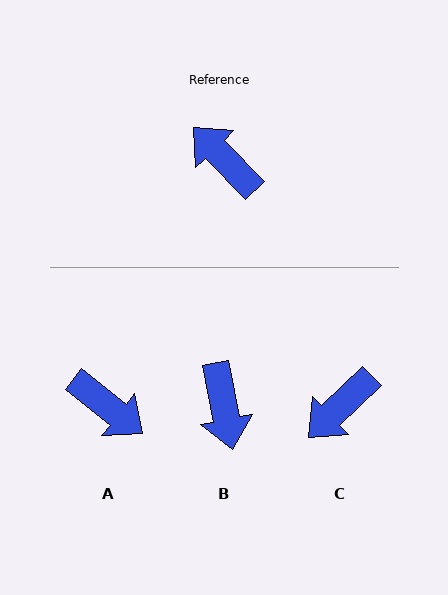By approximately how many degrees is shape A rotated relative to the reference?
Approximately 172 degrees clockwise.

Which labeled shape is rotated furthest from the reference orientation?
A, about 172 degrees away.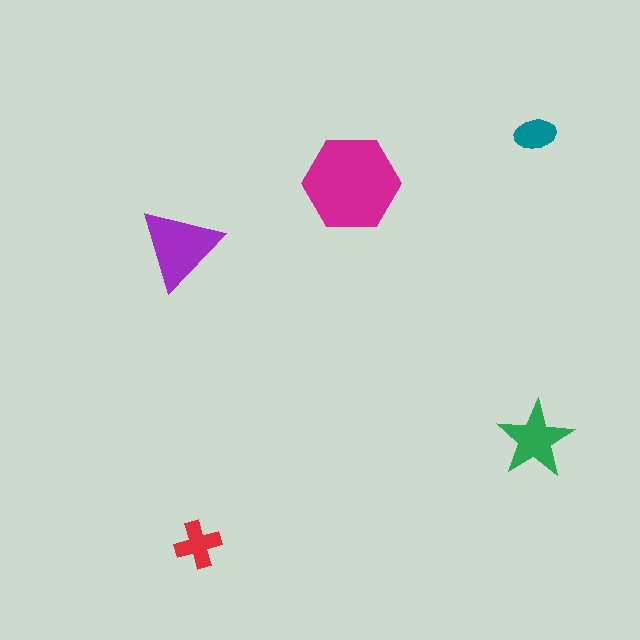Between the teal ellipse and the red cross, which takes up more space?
The red cross.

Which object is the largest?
The magenta hexagon.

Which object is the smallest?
The teal ellipse.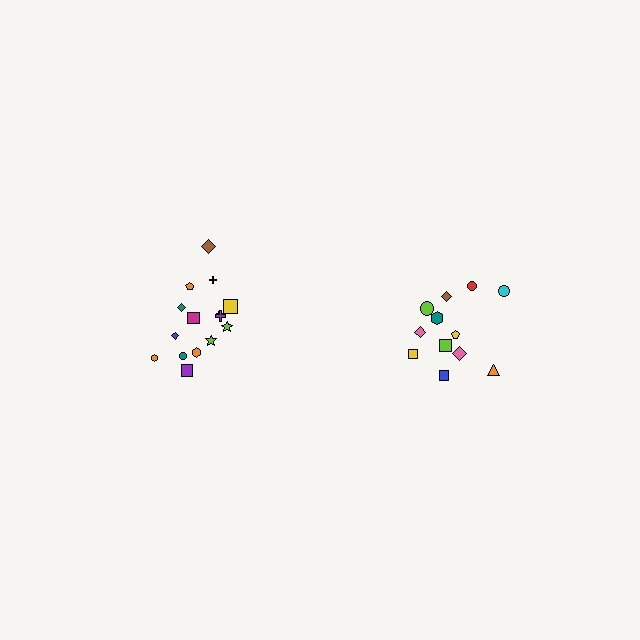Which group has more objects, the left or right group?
The left group.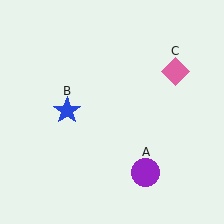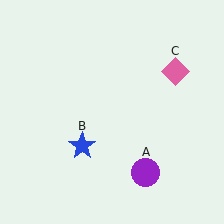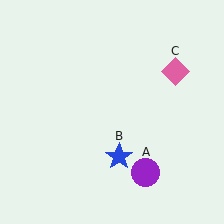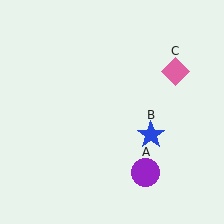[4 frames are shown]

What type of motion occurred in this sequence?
The blue star (object B) rotated counterclockwise around the center of the scene.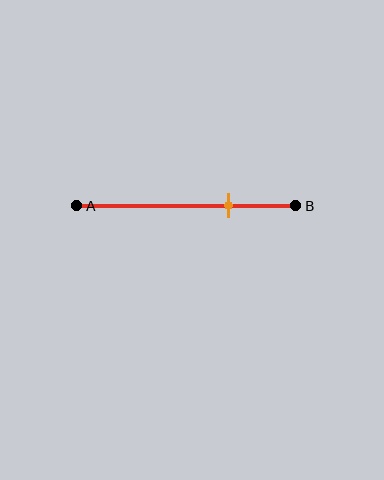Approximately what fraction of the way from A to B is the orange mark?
The orange mark is approximately 70% of the way from A to B.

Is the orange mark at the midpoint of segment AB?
No, the mark is at about 70% from A, not at the 50% midpoint.